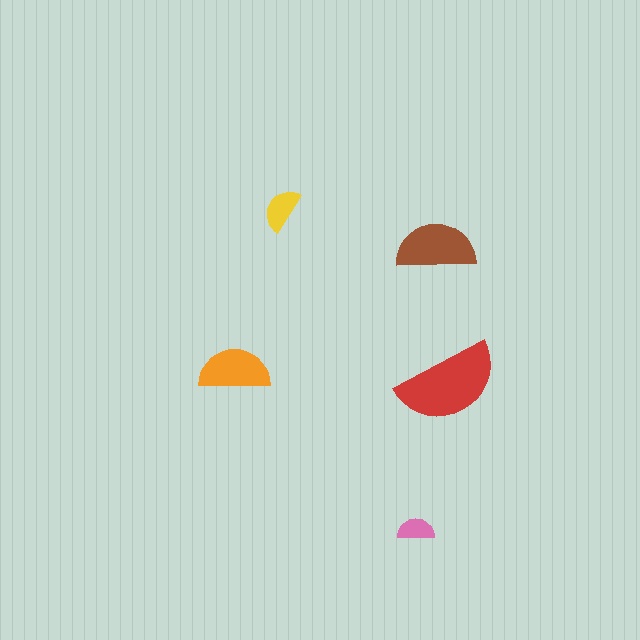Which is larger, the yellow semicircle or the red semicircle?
The red one.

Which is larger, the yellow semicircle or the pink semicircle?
The yellow one.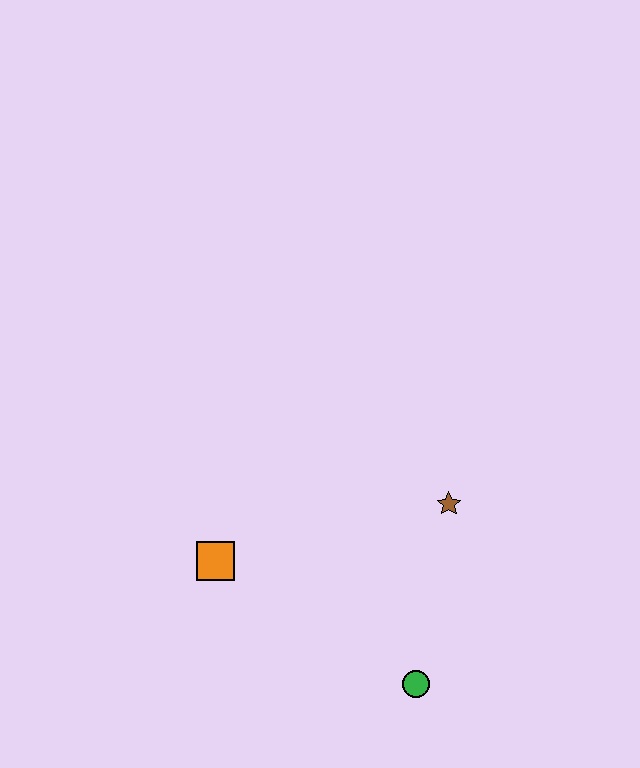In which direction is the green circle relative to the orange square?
The green circle is to the right of the orange square.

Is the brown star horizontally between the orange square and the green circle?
No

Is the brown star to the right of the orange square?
Yes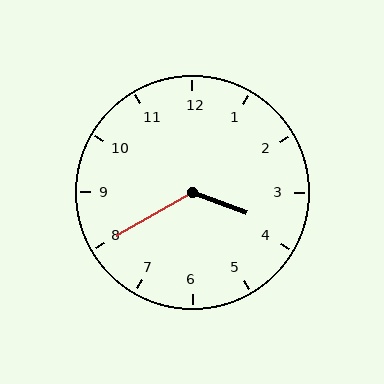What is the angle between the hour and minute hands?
Approximately 130 degrees.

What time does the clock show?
3:40.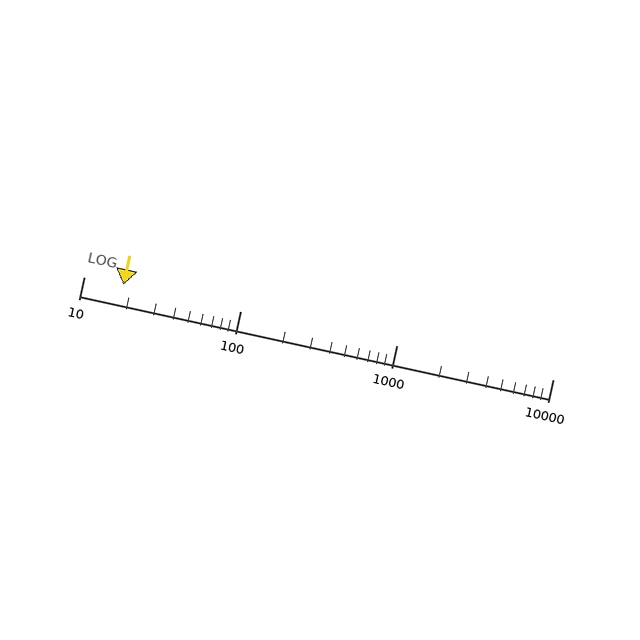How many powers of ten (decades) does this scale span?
The scale spans 3 decades, from 10 to 10000.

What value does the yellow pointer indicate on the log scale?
The pointer indicates approximately 18.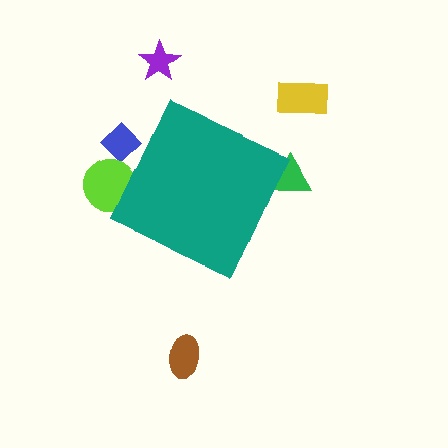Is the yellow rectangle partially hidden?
No, the yellow rectangle is fully visible.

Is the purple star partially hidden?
No, the purple star is fully visible.